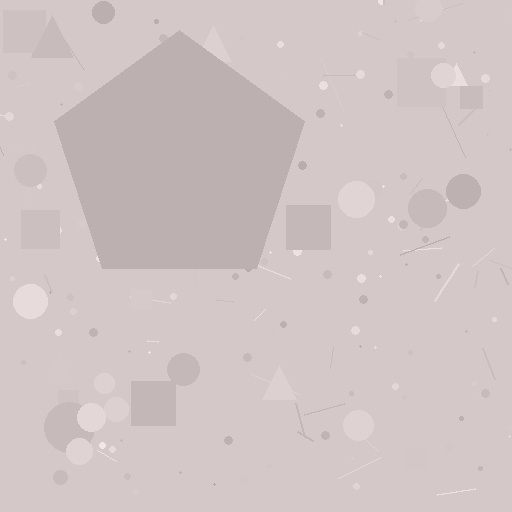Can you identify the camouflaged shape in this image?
The camouflaged shape is a pentagon.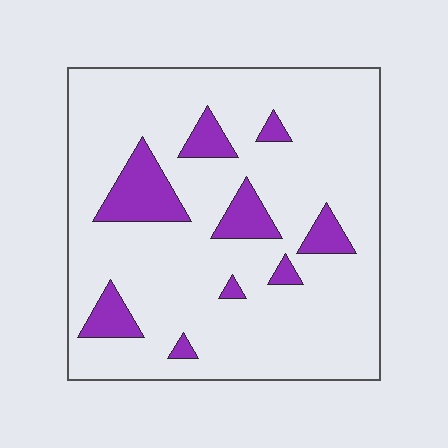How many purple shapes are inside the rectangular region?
9.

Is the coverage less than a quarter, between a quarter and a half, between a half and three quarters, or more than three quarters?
Less than a quarter.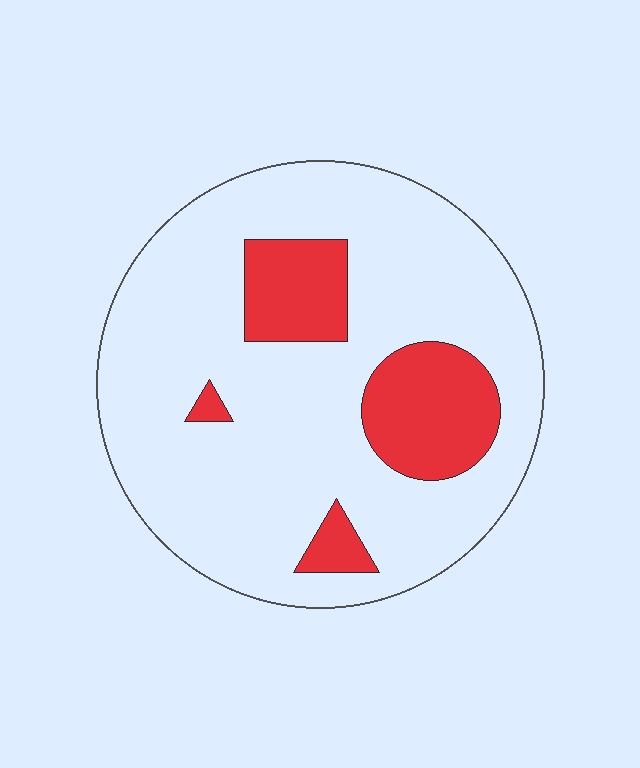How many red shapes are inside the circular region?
4.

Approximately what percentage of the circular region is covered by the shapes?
Approximately 20%.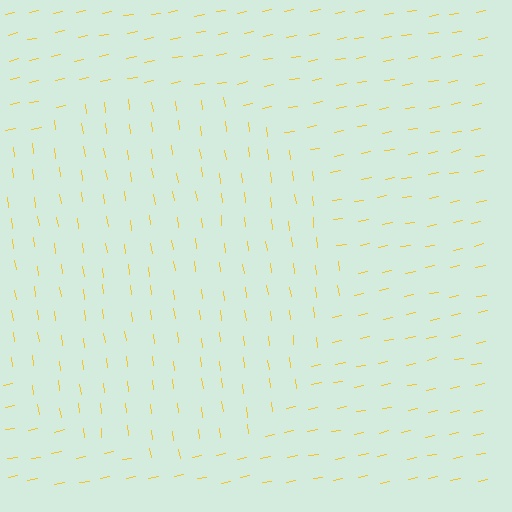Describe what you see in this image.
The image is filled with small yellow line segments. A circle region in the image has lines oriented differently from the surrounding lines, creating a visible texture boundary.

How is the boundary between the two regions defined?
The boundary is defined purely by a change in line orientation (approximately 87 degrees difference). All lines are the same color and thickness.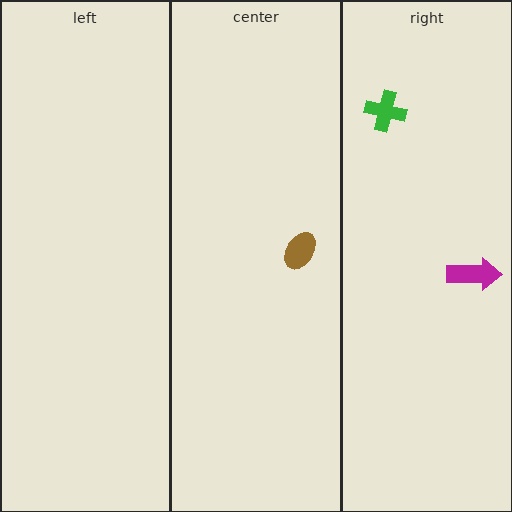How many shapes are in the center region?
1.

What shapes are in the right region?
The magenta arrow, the green cross.